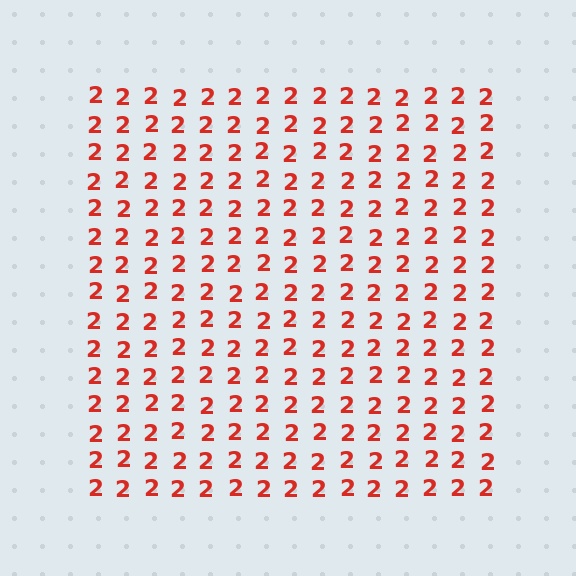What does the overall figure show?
The overall figure shows a square.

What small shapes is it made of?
It is made of small digit 2's.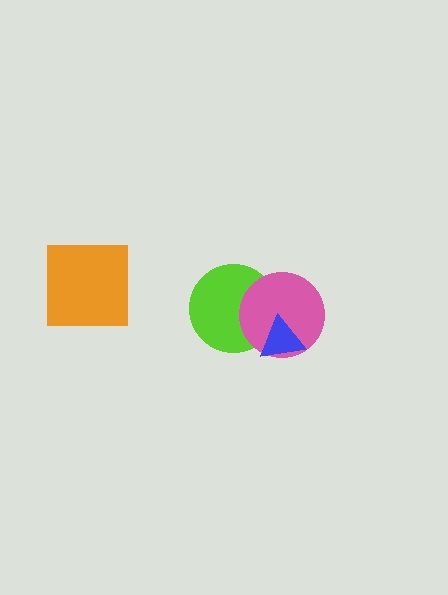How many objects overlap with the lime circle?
2 objects overlap with the lime circle.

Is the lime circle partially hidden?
Yes, it is partially covered by another shape.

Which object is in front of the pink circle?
The blue triangle is in front of the pink circle.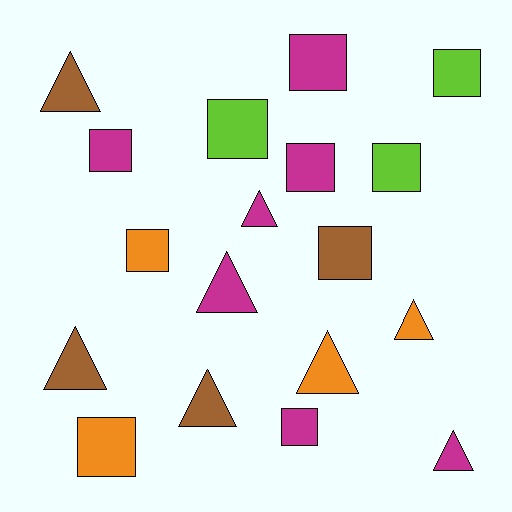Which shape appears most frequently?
Square, with 10 objects.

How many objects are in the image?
There are 18 objects.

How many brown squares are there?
There is 1 brown square.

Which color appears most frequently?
Magenta, with 7 objects.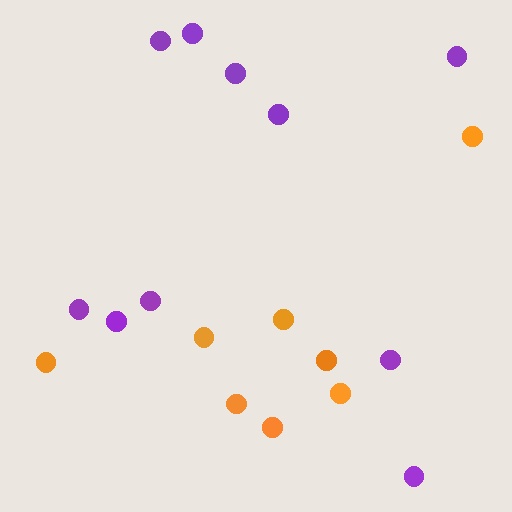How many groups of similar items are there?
There are 2 groups: one group of purple circles (10) and one group of orange circles (8).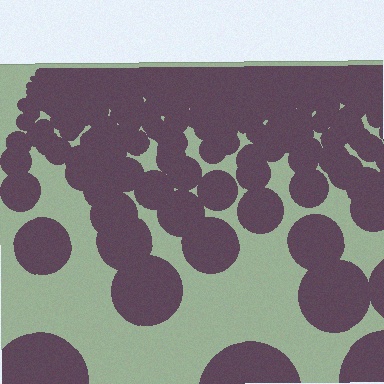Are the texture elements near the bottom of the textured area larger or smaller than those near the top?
Larger. Near the bottom, elements are closer to the viewer and appear at a bigger on-screen size.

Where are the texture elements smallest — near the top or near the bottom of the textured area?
Near the top.